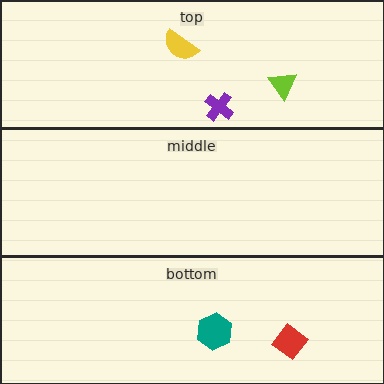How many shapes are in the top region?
3.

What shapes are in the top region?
The lime triangle, the purple cross, the yellow semicircle.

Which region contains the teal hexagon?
The bottom region.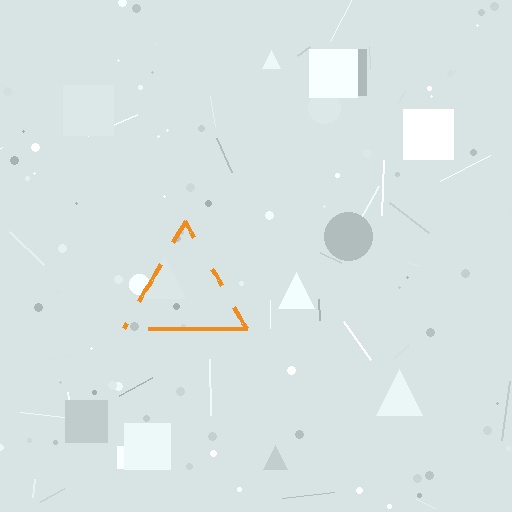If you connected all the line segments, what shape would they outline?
They would outline a triangle.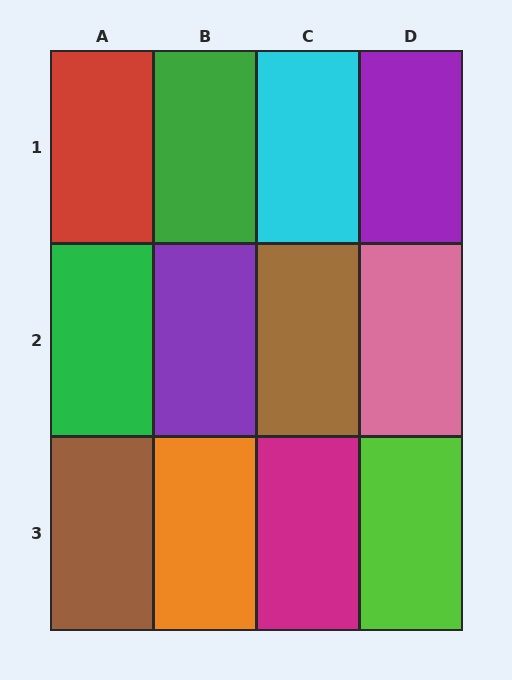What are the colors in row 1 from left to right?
Red, green, cyan, purple.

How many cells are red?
1 cell is red.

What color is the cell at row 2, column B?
Purple.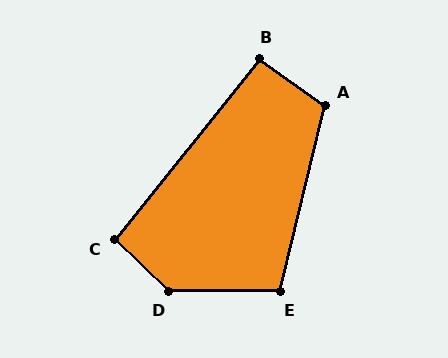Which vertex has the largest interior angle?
D, at approximately 136 degrees.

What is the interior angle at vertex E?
Approximately 104 degrees (obtuse).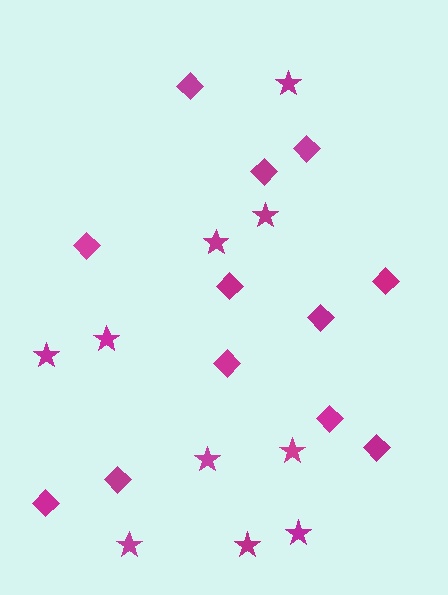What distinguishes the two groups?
There are 2 groups: one group of stars (10) and one group of diamonds (12).